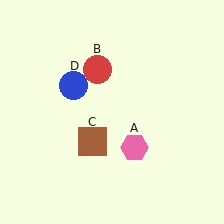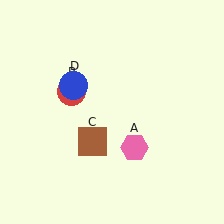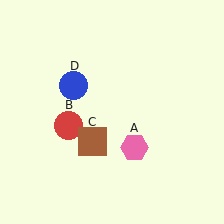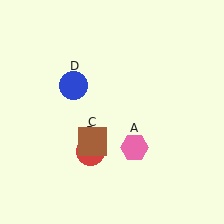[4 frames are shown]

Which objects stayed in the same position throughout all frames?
Pink hexagon (object A) and brown square (object C) and blue circle (object D) remained stationary.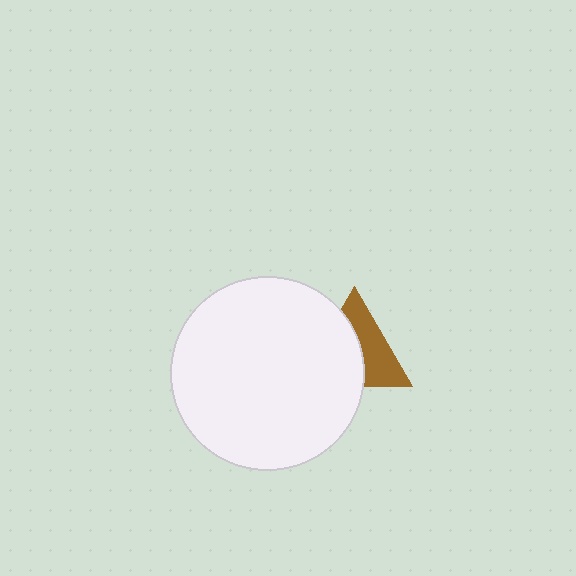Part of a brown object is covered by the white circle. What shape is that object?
It is a triangle.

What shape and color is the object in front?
The object in front is a white circle.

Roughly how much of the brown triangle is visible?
About half of it is visible (roughly 47%).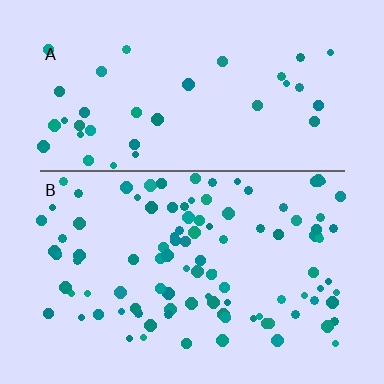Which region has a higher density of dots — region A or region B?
B (the bottom).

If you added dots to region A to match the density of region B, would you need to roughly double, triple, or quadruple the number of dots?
Approximately triple.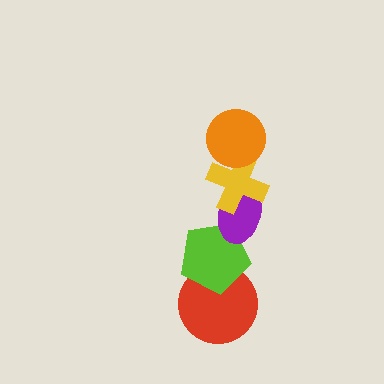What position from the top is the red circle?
The red circle is 5th from the top.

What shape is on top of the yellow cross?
The orange circle is on top of the yellow cross.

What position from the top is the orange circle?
The orange circle is 1st from the top.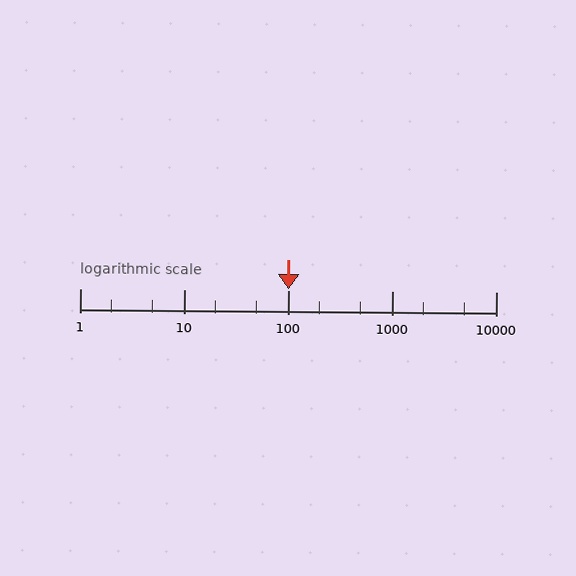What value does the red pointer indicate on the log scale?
The pointer indicates approximately 100.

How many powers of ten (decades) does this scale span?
The scale spans 4 decades, from 1 to 10000.